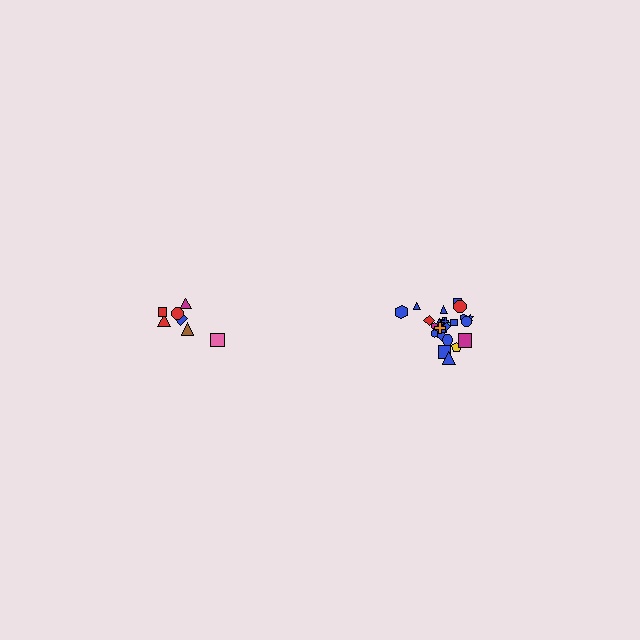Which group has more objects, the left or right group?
The right group.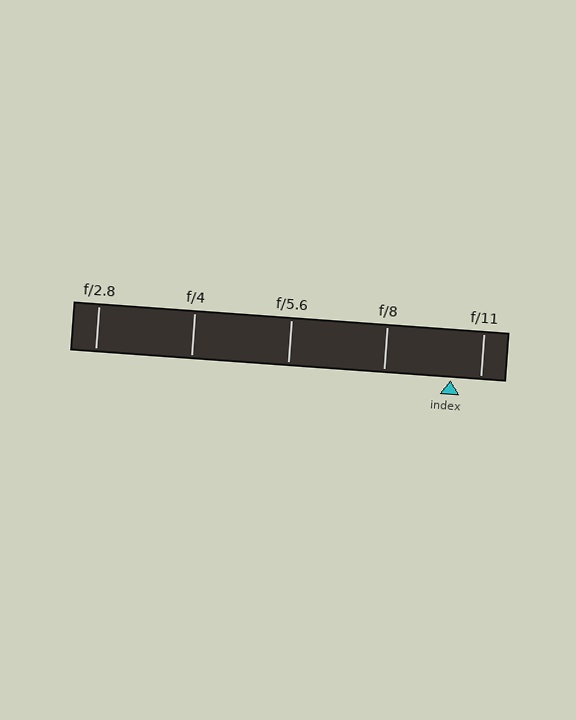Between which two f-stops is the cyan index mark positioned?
The index mark is between f/8 and f/11.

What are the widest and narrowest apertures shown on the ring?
The widest aperture shown is f/2.8 and the narrowest is f/11.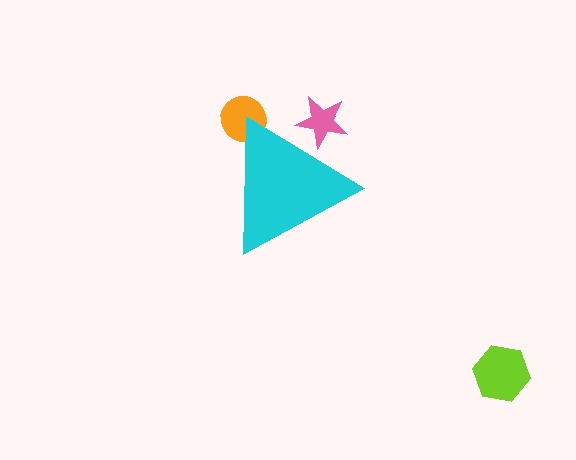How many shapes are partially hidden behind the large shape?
2 shapes are partially hidden.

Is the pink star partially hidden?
Yes, the pink star is partially hidden behind the cyan triangle.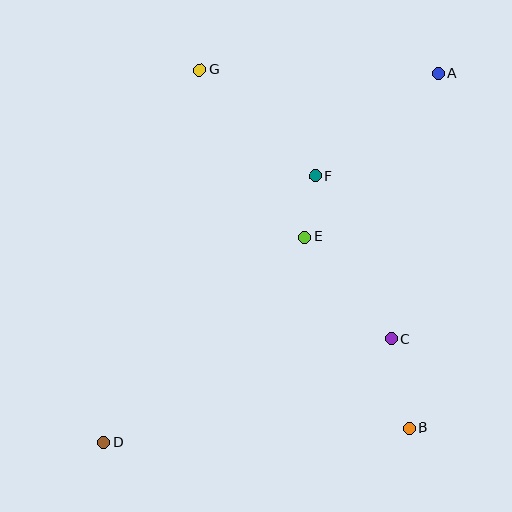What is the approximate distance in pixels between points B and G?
The distance between B and G is approximately 415 pixels.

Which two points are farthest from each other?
Points A and D are farthest from each other.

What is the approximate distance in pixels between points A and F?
The distance between A and F is approximately 161 pixels.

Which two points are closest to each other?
Points E and F are closest to each other.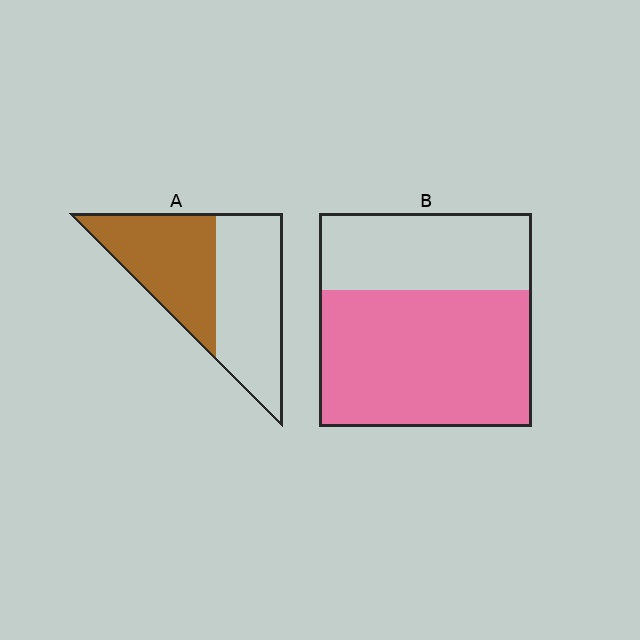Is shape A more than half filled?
Roughly half.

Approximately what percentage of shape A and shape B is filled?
A is approximately 45% and B is approximately 65%.